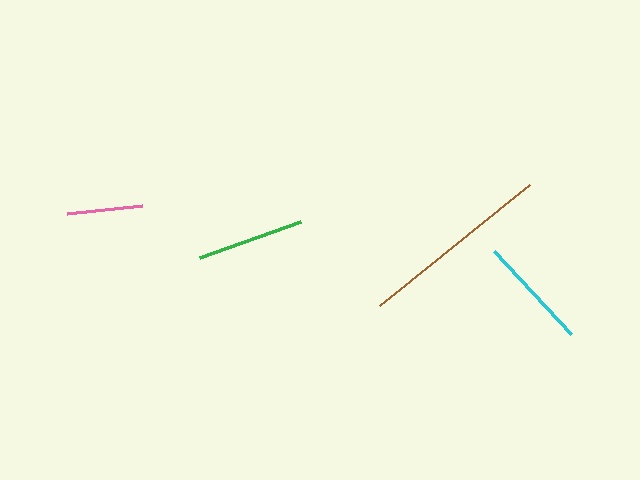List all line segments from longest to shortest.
From longest to shortest: brown, cyan, green, pink.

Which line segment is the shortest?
The pink line is the shortest at approximately 75 pixels.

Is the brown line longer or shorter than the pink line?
The brown line is longer than the pink line.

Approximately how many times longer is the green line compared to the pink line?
The green line is approximately 1.4 times the length of the pink line.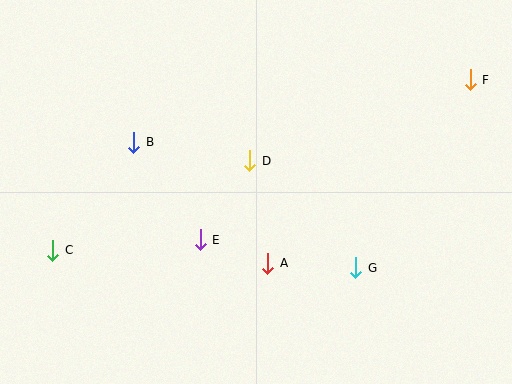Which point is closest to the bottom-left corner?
Point C is closest to the bottom-left corner.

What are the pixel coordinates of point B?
Point B is at (134, 142).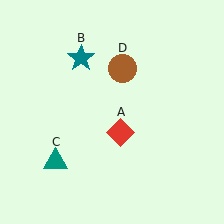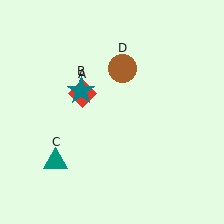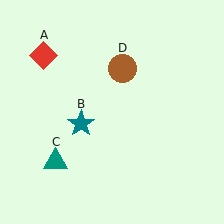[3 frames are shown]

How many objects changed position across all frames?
2 objects changed position: red diamond (object A), teal star (object B).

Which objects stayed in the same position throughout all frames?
Teal triangle (object C) and brown circle (object D) remained stationary.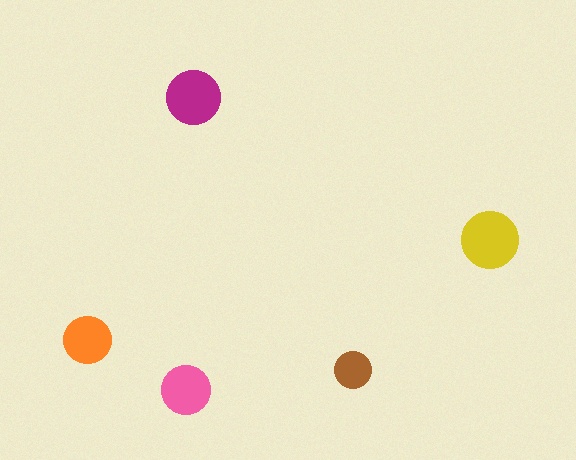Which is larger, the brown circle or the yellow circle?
The yellow one.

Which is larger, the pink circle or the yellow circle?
The yellow one.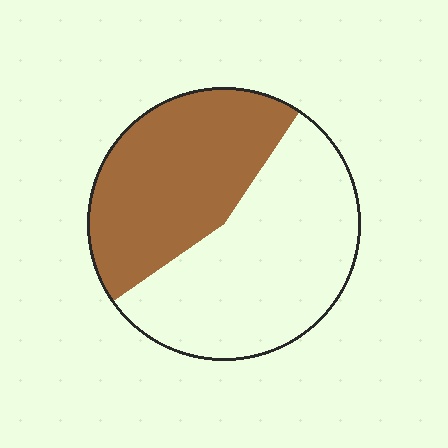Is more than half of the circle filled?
No.